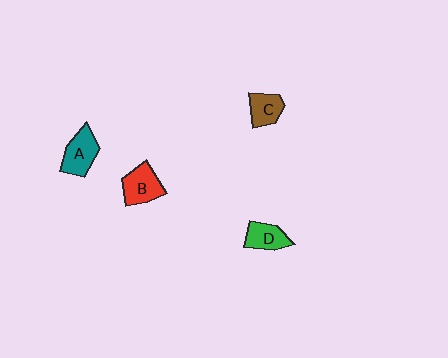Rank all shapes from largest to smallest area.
From largest to smallest: B (red), A (teal), D (green), C (brown).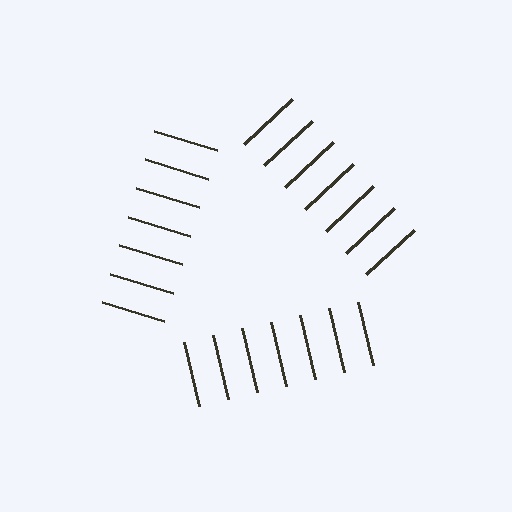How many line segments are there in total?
21 — 7 along each of the 3 edges.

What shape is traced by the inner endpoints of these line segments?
An illusory triangle — the line segments terminate on its edges but no continuous stroke is drawn.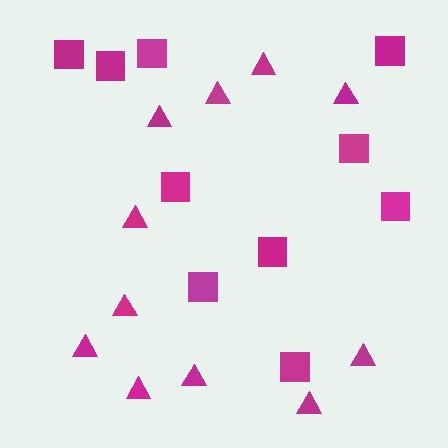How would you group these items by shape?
There are 2 groups: one group of triangles (11) and one group of squares (10).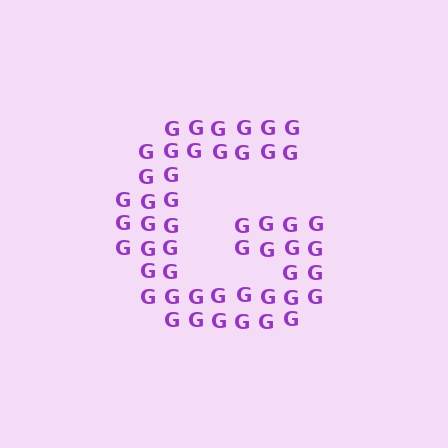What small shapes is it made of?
It is made of small letter G's.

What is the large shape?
The large shape is the letter G.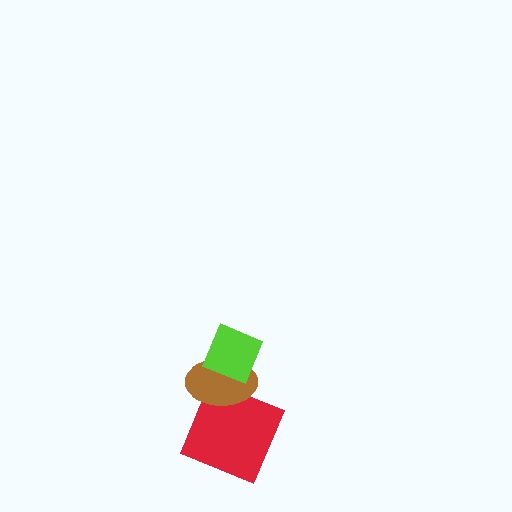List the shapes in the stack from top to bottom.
From top to bottom: the lime diamond, the brown ellipse, the red square.